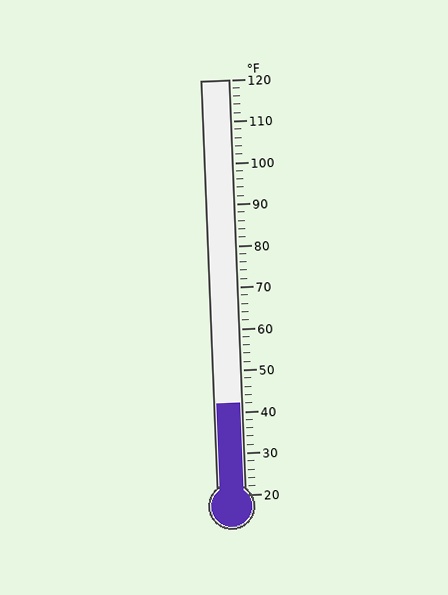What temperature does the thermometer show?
The thermometer shows approximately 42°F.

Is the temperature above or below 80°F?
The temperature is below 80°F.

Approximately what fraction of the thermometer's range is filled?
The thermometer is filled to approximately 20% of its range.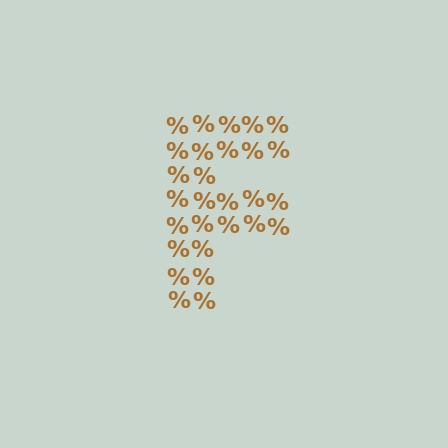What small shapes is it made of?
It is made of small percent signs.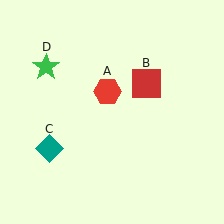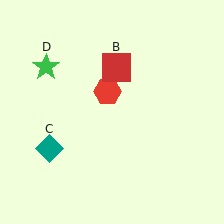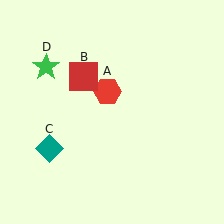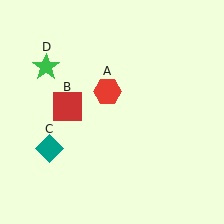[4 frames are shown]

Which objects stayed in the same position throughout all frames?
Red hexagon (object A) and teal diamond (object C) and green star (object D) remained stationary.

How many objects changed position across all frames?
1 object changed position: red square (object B).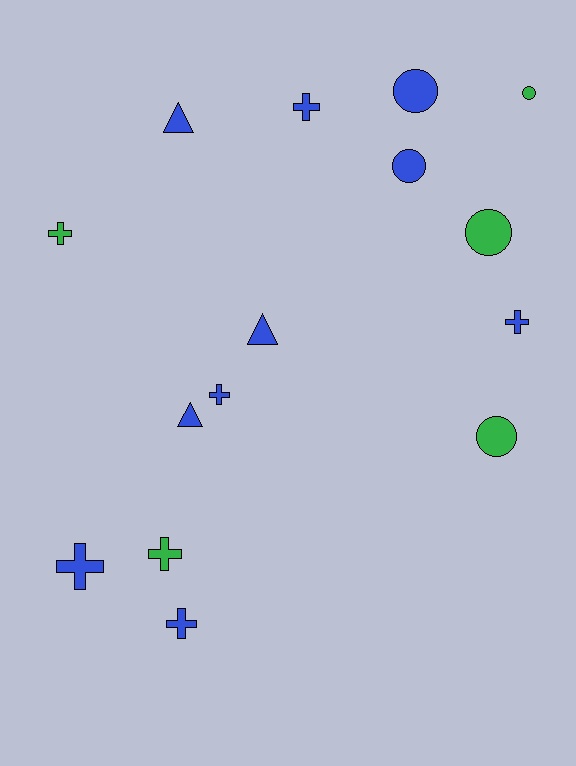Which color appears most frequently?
Blue, with 10 objects.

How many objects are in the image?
There are 15 objects.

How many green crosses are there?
There are 2 green crosses.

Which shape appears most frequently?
Cross, with 7 objects.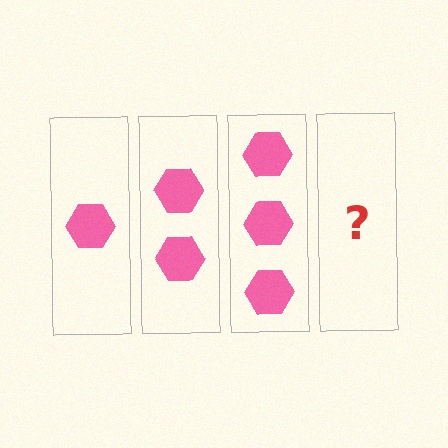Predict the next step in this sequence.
The next step is 4 hexagons.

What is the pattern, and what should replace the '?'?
The pattern is that each step adds one more hexagon. The '?' should be 4 hexagons.